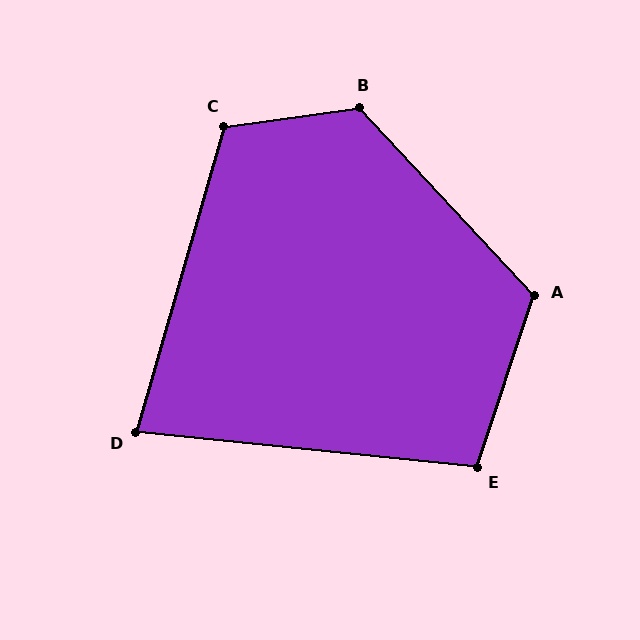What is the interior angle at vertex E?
Approximately 102 degrees (obtuse).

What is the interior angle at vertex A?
Approximately 119 degrees (obtuse).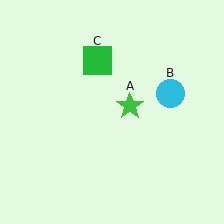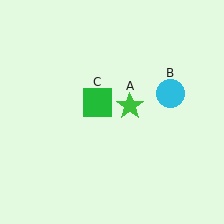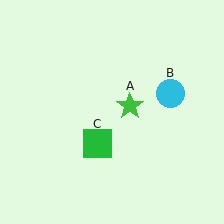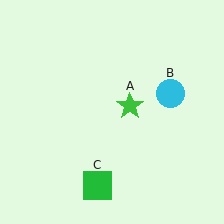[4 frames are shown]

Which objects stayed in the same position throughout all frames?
Green star (object A) and cyan circle (object B) remained stationary.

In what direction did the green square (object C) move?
The green square (object C) moved down.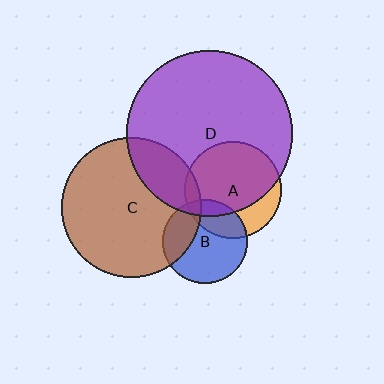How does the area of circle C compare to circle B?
Approximately 2.8 times.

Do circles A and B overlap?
Yes.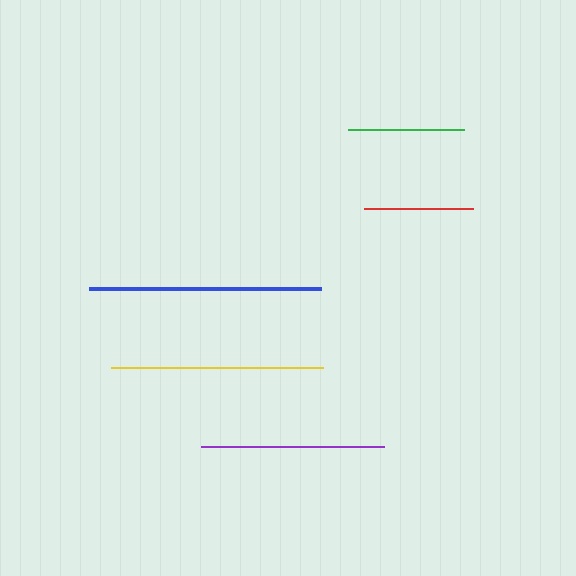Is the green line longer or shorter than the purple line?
The purple line is longer than the green line.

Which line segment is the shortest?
The red line is the shortest at approximately 110 pixels.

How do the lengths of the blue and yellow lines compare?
The blue and yellow lines are approximately the same length.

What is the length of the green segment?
The green segment is approximately 116 pixels long.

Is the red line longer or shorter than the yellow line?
The yellow line is longer than the red line.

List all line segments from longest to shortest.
From longest to shortest: blue, yellow, purple, green, red.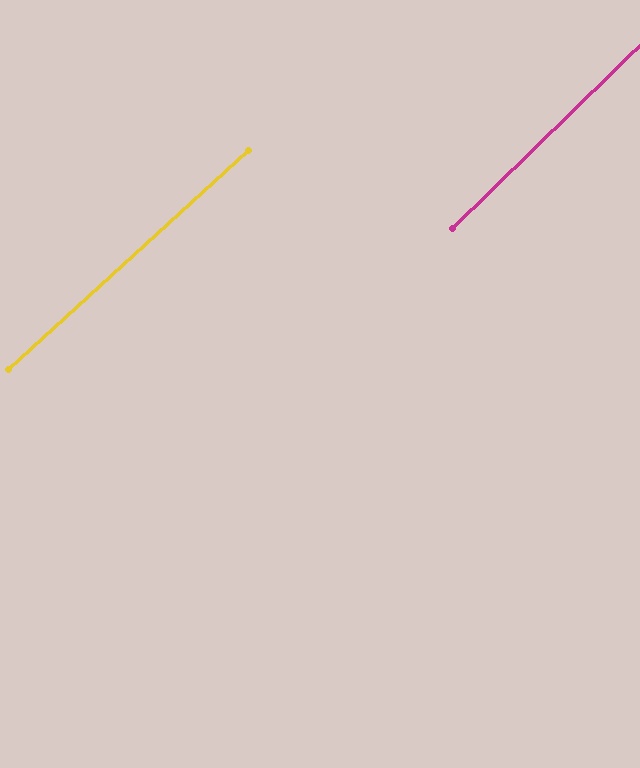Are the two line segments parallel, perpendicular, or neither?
Parallel — their directions differ by only 1.8°.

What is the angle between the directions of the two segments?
Approximately 2 degrees.